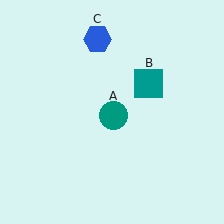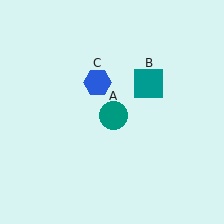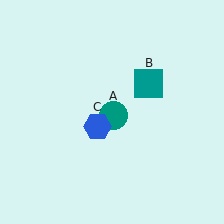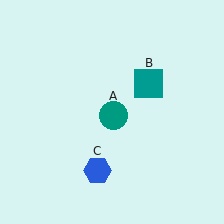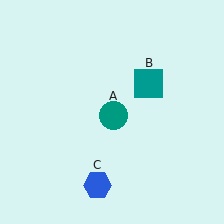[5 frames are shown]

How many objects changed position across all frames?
1 object changed position: blue hexagon (object C).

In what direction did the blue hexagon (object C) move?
The blue hexagon (object C) moved down.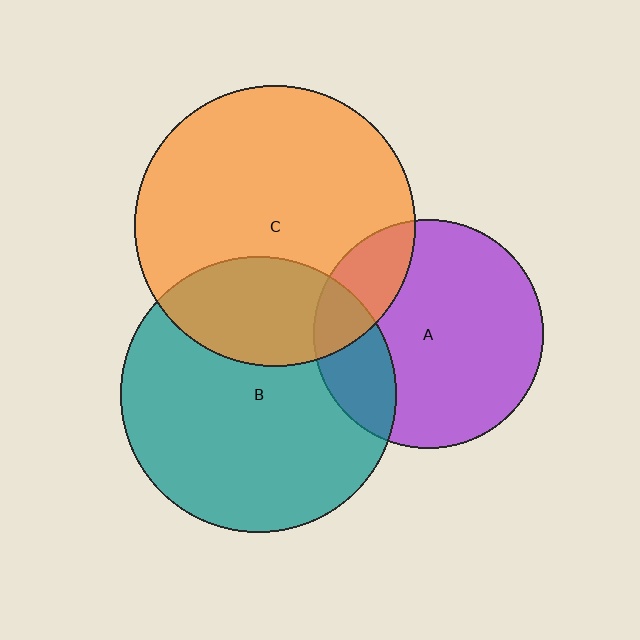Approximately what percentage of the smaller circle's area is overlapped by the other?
Approximately 30%.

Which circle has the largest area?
Circle C (orange).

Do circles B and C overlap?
Yes.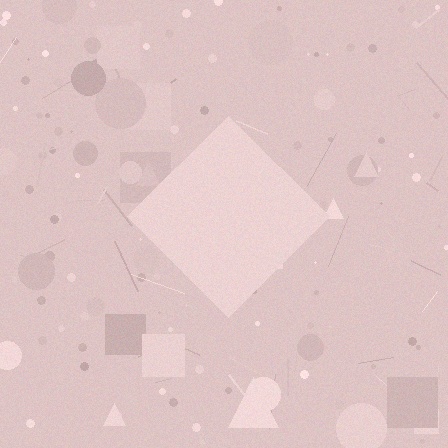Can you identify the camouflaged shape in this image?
The camouflaged shape is a diamond.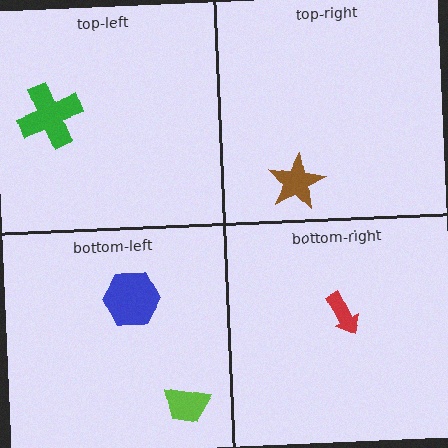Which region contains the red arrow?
The bottom-right region.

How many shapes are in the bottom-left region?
2.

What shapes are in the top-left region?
The green cross.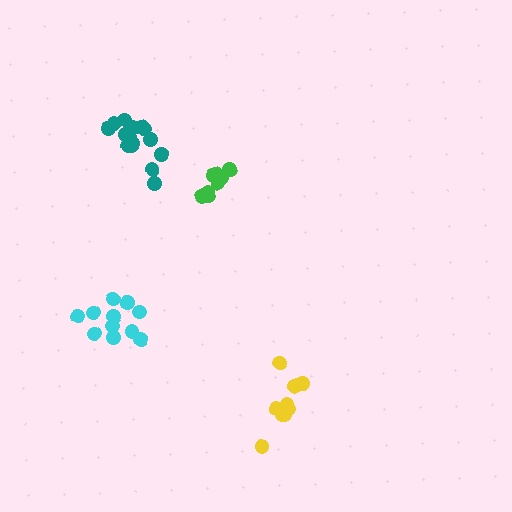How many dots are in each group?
Group 1: 15 dots, Group 2: 10 dots, Group 3: 9 dots, Group 4: 11 dots (45 total).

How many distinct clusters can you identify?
There are 4 distinct clusters.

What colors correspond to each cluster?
The clusters are colored: teal, green, yellow, cyan.